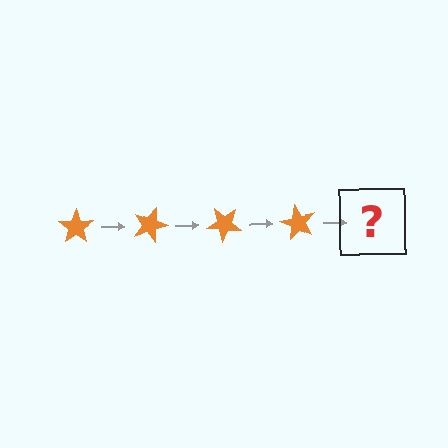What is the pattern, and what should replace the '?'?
The pattern is that the star rotates 20 degrees each step. The '?' should be an orange star rotated 80 degrees.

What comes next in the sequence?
The next element should be an orange star rotated 80 degrees.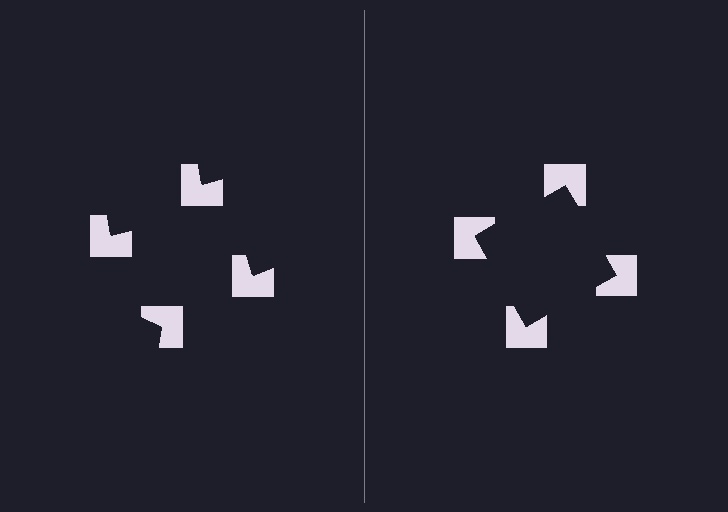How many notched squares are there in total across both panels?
8 — 4 on each side.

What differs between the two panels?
The notched squares are positioned identically on both sides; only the wedge orientations differ. On the right they align to a square; on the left they are misaligned.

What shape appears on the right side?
An illusory square.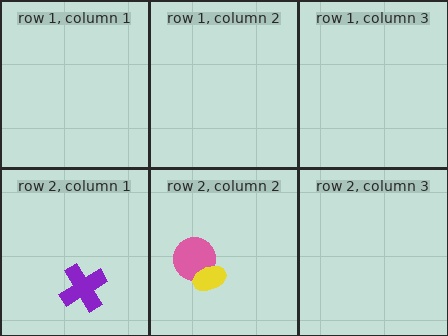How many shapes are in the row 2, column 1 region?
1.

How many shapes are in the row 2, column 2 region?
2.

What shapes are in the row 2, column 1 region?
The purple cross.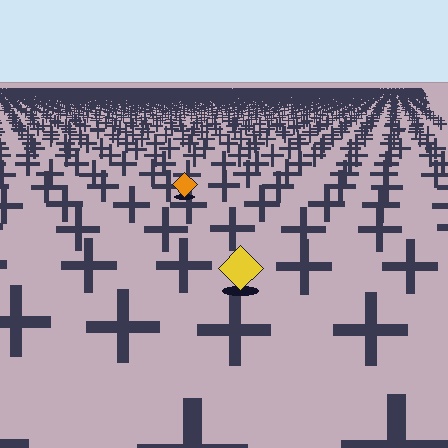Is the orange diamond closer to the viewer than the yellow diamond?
No. The yellow diamond is closer — you can tell from the texture gradient: the ground texture is coarser near it.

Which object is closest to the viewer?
The yellow diamond is closest. The texture marks near it are larger and more spread out.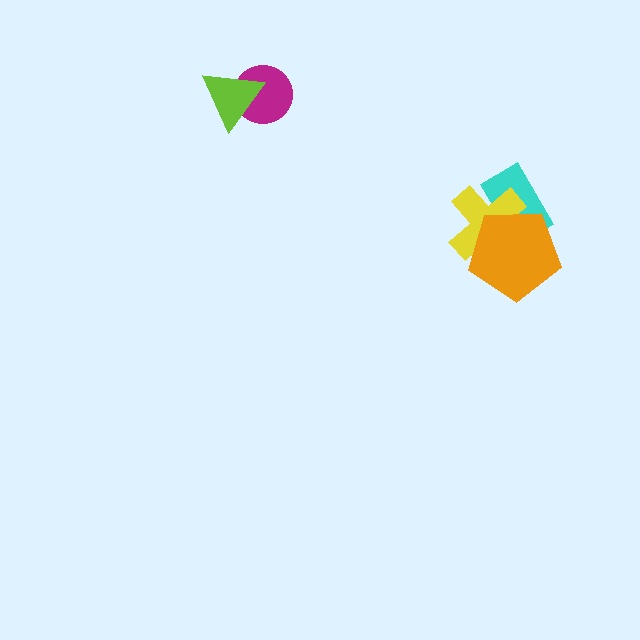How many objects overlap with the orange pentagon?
2 objects overlap with the orange pentagon.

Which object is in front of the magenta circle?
The lime triangle is in front of the magenta circle.